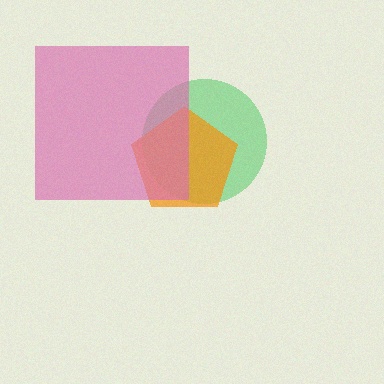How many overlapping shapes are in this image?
There are 3 overlapping shapes in the image.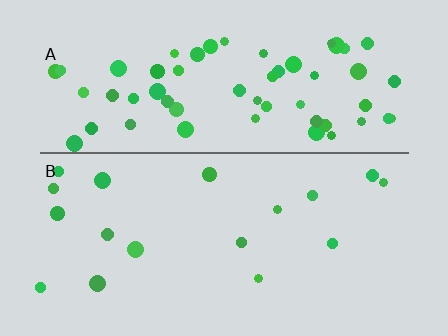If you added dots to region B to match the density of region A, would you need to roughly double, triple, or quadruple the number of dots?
Approximately quadruple.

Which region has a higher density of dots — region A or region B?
A (the top).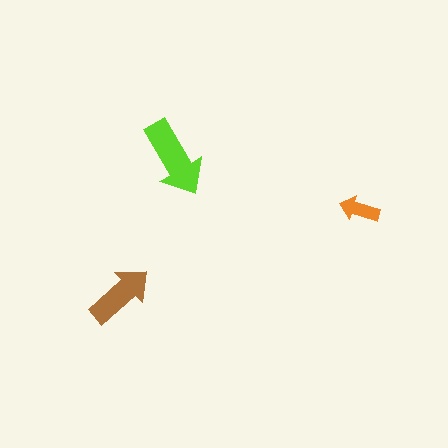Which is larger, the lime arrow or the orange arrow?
The lime one.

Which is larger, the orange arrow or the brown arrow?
The brown one.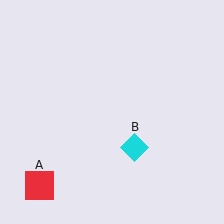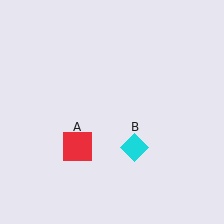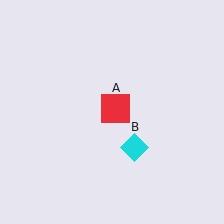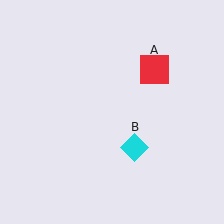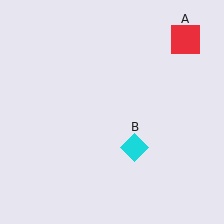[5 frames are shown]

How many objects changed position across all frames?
1 object changed position: red square (object A).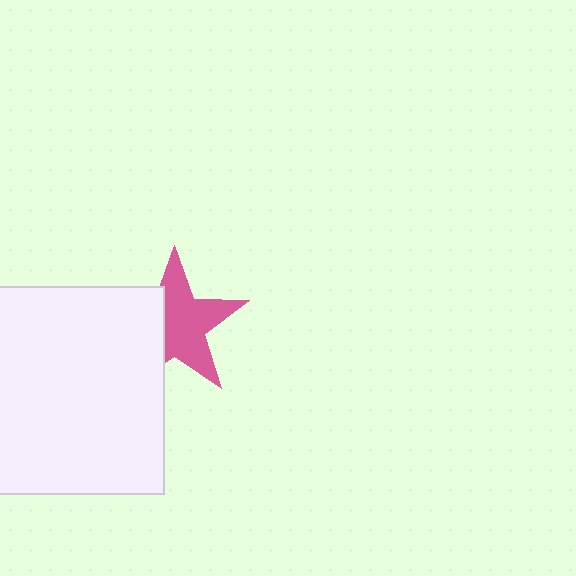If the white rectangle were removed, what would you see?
You would see the complete pink star.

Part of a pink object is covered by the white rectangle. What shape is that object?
It is a star.